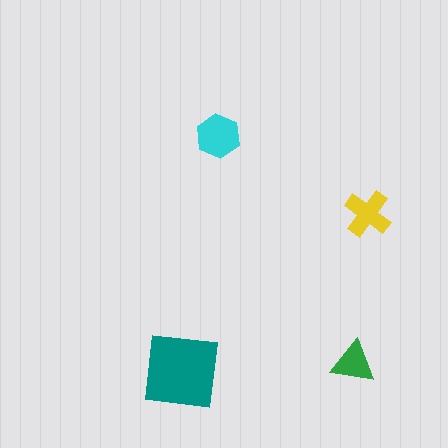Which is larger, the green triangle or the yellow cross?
The yellow cross.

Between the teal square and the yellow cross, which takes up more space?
The teal square.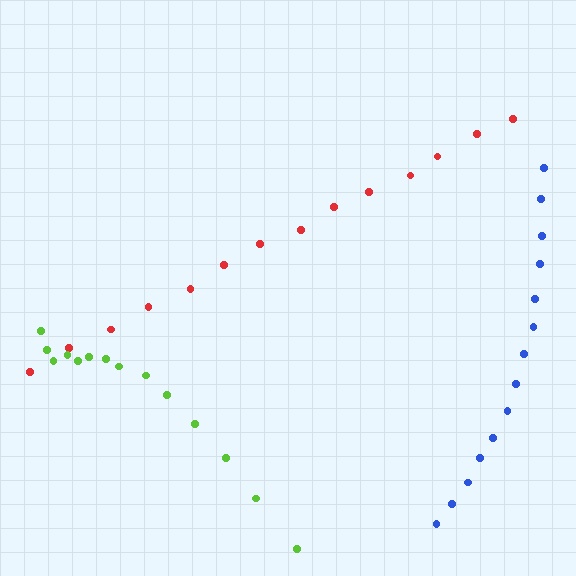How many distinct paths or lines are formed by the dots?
There are 3 distinct paths.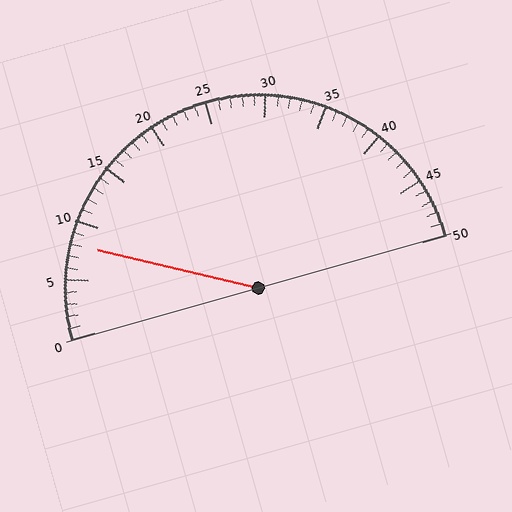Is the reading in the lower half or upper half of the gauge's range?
The reading is in the lower half of the range (0 to 50).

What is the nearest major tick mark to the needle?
The nearest major tick mark is 10.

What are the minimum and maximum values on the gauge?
The gauge ranges from 0 to 50.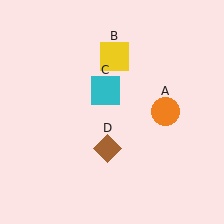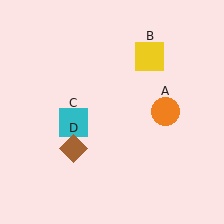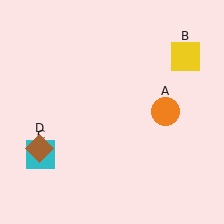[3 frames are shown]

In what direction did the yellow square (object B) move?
The yellow square (object B) moved right.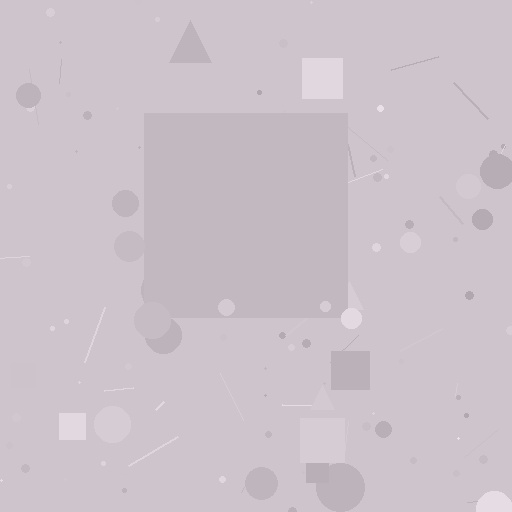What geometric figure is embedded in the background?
A square is embedded in the background.